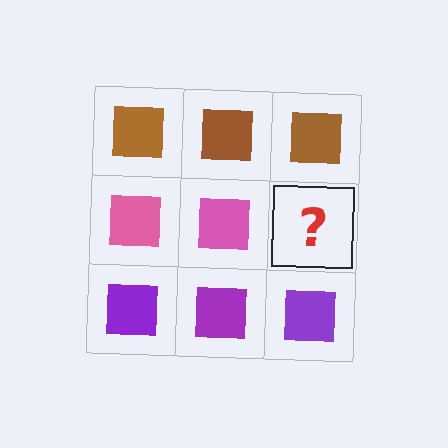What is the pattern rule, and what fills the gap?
The rule is that each row has a consistent color. The gap should be filled with a pink square.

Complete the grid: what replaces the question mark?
The question mark should be replaced with a pink square.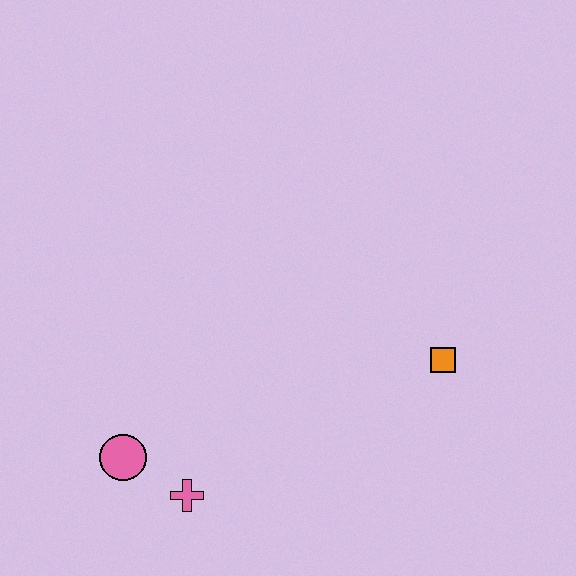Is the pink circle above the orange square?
No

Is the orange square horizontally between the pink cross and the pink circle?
No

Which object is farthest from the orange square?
The pink circle is farthest from the orange square.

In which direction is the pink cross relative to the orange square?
The pink cross is to the left of the orange square.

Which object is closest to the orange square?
The pink cross is closest to the orange square.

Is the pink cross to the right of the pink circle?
Yes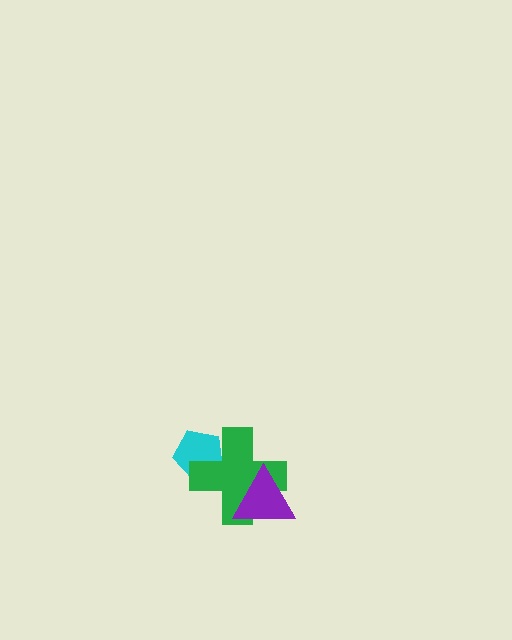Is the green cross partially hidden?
Yes, it is partially covered by another shape.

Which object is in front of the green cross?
The purple triangle is in front of the green cross.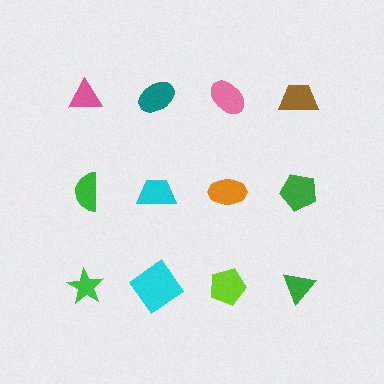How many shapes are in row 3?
4 shapes.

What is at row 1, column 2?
A teal ellipse.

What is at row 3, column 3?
A lime pentagon.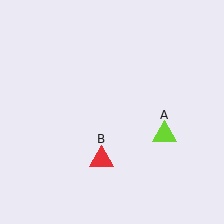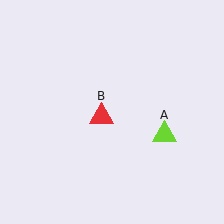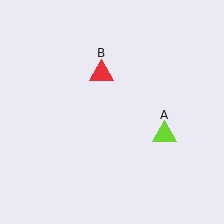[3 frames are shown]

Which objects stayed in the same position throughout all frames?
Lime triangle (object A) remained stationary.